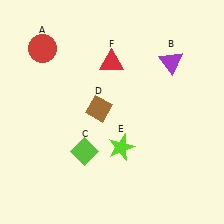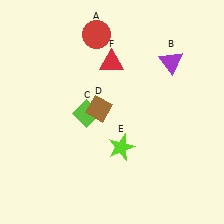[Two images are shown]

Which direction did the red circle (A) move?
The red circle (A) moved right.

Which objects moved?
The objects that moved are: the red circle (A), the lime diamond (C).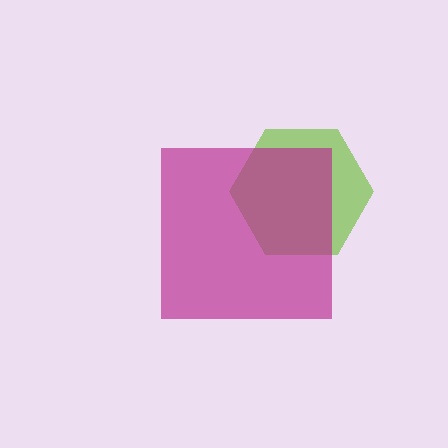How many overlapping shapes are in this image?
There are 2 overlapping shapes in the image.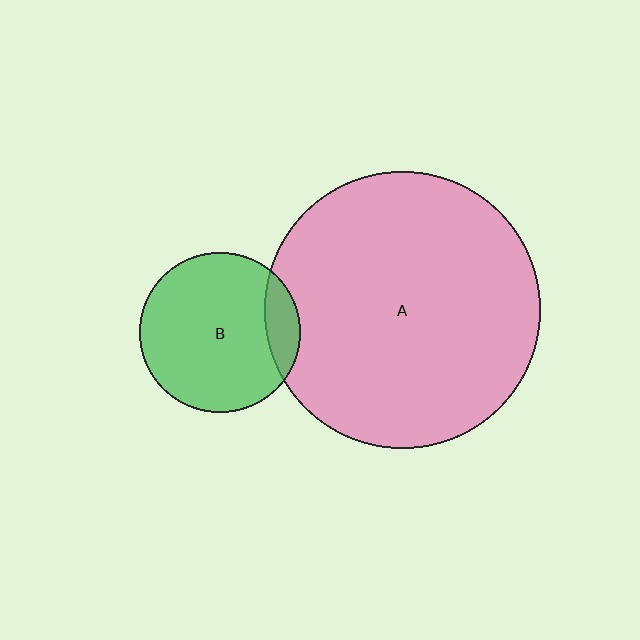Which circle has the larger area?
Circle A (pink).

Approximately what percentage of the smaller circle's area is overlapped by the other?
Approximately 15%.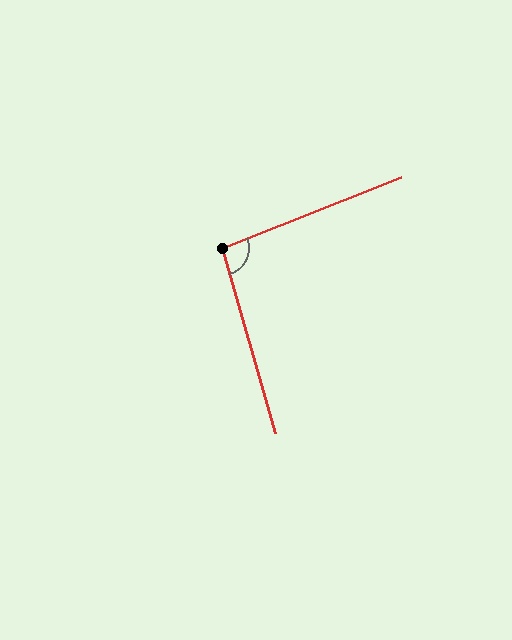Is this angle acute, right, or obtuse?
It is obtuse.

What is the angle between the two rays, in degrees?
Approximately 96 degrees.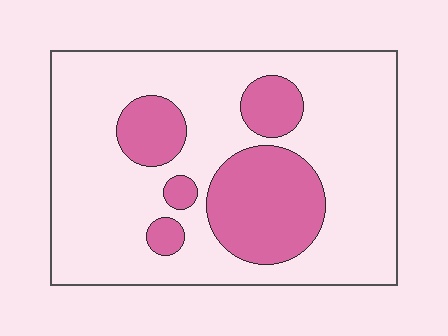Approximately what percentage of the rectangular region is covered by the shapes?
Approximately 25%.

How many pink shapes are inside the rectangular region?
5.